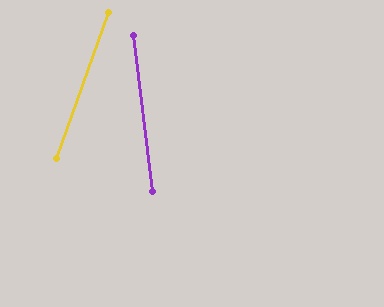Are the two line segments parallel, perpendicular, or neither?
Neither parallel nor perpendicular — they differ by about 27°.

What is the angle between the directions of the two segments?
Approximately 27 degrees.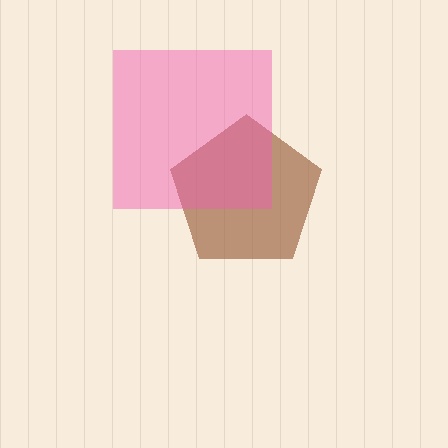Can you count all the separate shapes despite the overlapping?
Yes, there are 2 separate shapes.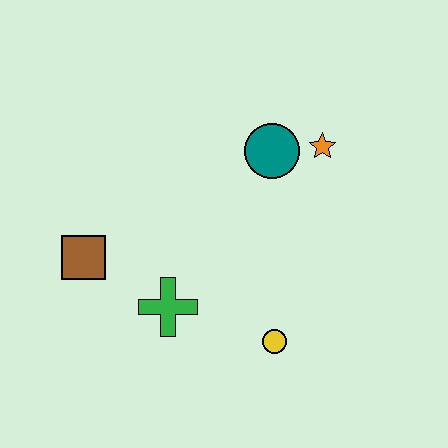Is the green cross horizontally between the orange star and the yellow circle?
No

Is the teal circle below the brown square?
No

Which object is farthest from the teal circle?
The brown square is farthest from the teal circle.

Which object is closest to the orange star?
The teal circle is closest to the orange star.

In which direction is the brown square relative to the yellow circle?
The brown square is to the left of the yellow circle.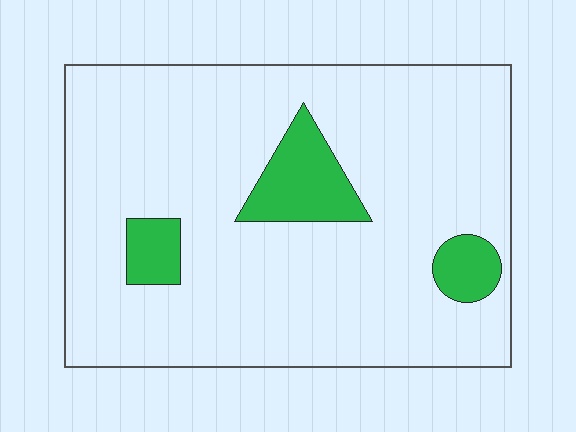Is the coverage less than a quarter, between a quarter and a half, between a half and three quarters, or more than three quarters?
Less than a quarter.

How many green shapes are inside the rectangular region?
3.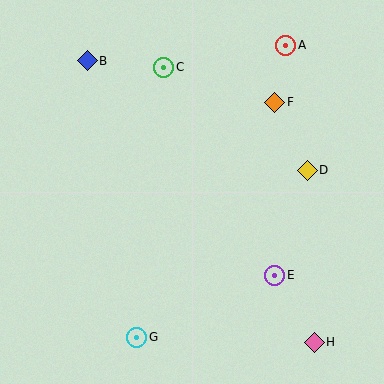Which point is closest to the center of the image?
Point D at (307, 170) is closest to the center.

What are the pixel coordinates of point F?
Point F is at (275, 102).